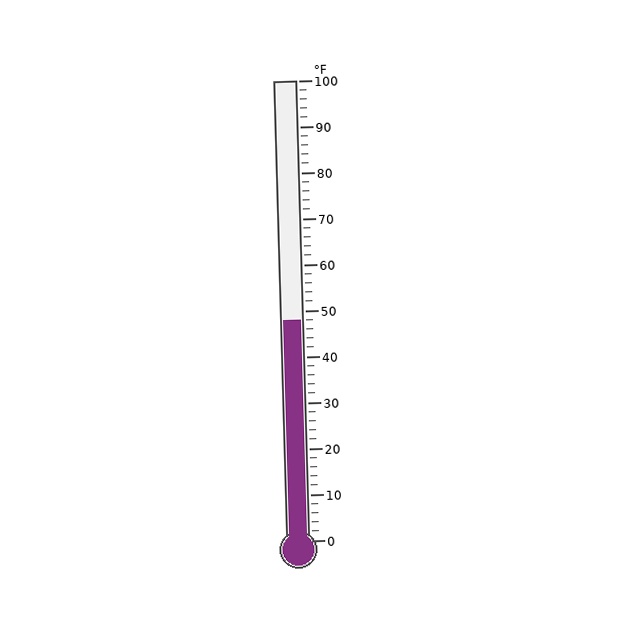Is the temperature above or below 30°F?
The temperature is above 30°F.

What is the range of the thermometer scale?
The thermometer scale ranges from 0°F to 100°F.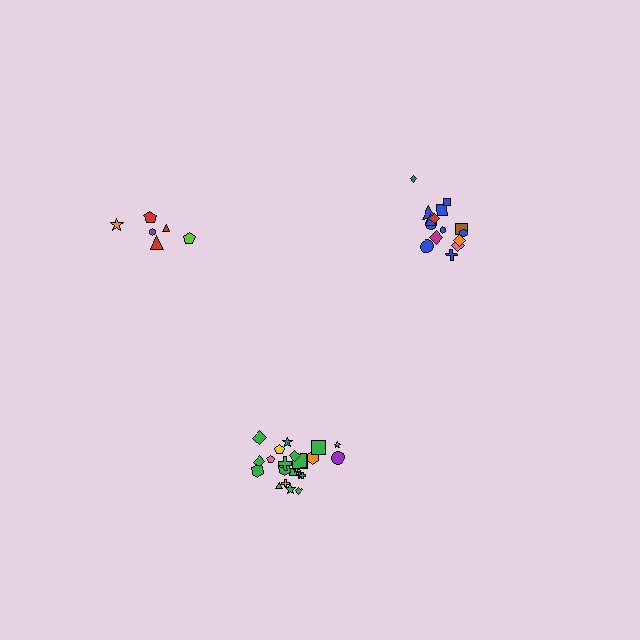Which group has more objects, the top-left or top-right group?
The top-right group.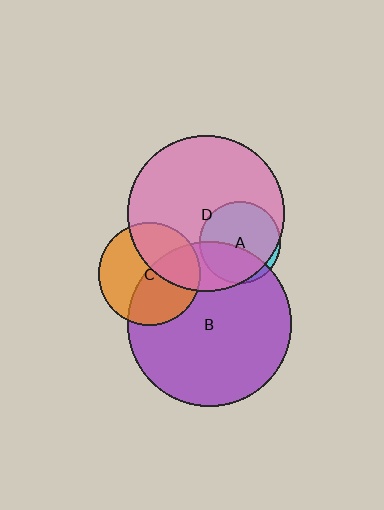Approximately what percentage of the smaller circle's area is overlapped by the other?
Approximately 95%.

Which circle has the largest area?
Circle B (purple).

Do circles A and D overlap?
Yes.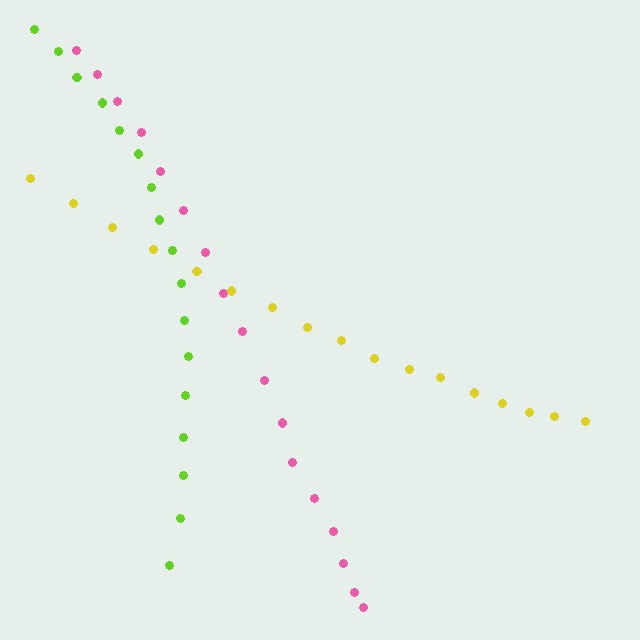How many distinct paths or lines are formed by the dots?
There are 3 distinct paths.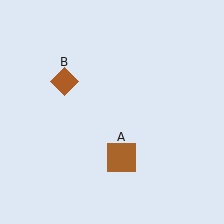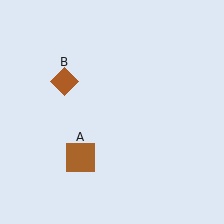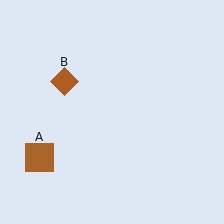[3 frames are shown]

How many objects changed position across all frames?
1 object changed position: brown square (object A).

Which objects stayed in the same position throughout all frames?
Brown diamond (object B) remained stationary.